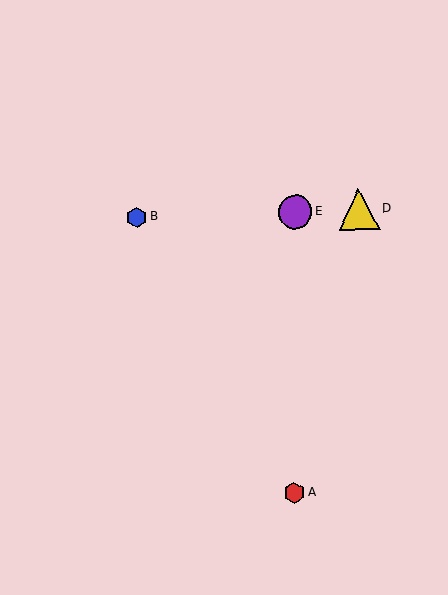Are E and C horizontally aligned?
Yes, both are at y≈212.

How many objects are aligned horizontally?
4 objects (B, C, D, E) are aligned horizontally.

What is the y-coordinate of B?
Object B is at y≈217.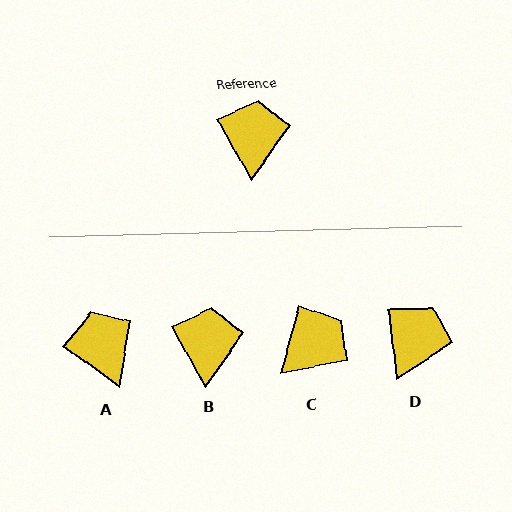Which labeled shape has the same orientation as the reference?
B.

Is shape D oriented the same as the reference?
No, it is off by about 22 degrees.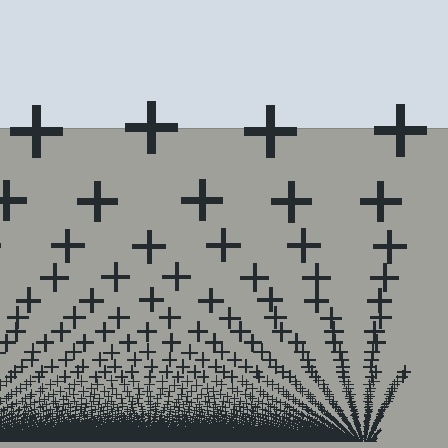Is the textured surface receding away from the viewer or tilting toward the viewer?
The surface appears to tilt toward the viewer. Texture elements get larger and sparser toward the top.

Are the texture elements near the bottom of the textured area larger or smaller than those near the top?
Smaller. The gradient is inverted — elements near the bottom are smaller and denser.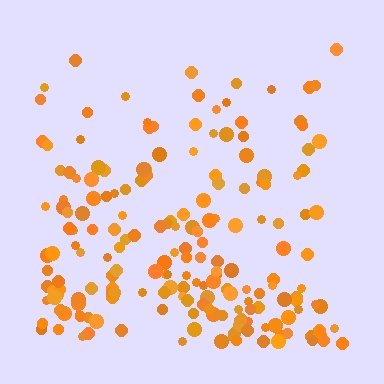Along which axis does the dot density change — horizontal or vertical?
Vertical.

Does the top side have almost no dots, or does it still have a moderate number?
Still a moderate number, just noticeably fewer than the bottom.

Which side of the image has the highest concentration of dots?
The bottom.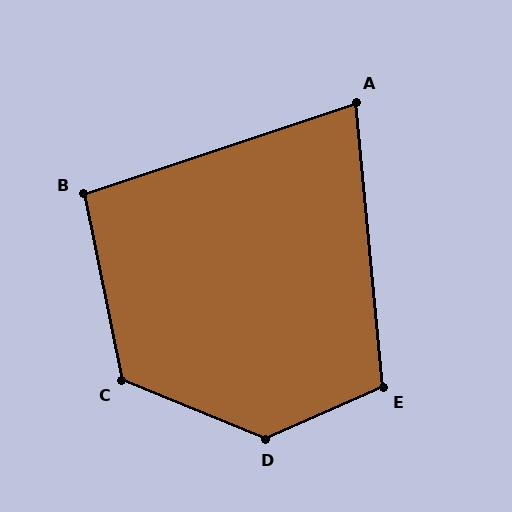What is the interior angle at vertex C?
Approximately 123 degrees (obtuse).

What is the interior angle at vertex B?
Approximately 97 degrees (obtuse).